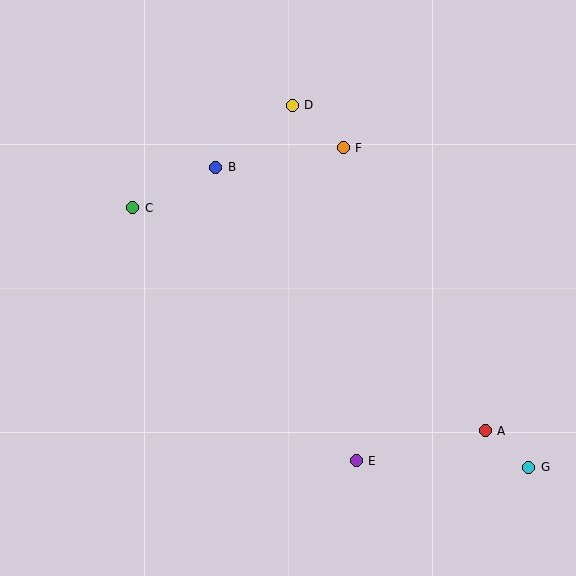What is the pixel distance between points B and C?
The distance between B and C is 92 pixels.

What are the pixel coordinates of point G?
Point G is at (529, 467).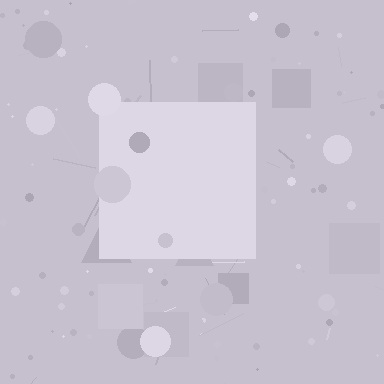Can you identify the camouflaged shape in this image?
The camouflaged shape is a square.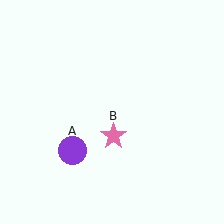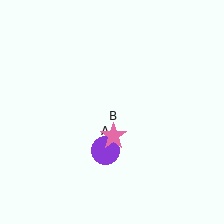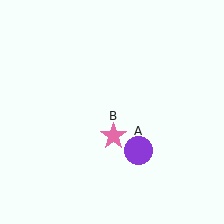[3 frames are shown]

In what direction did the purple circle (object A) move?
The purple circle (object A) moved right.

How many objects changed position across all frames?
1 object changed position: purple circle (object A).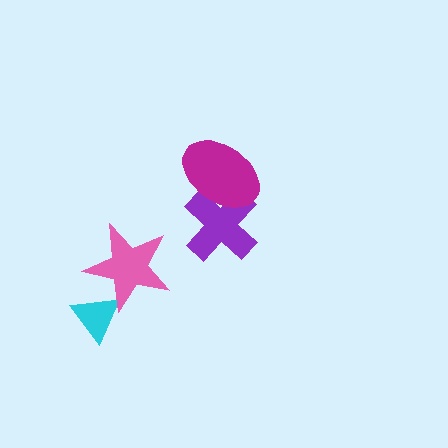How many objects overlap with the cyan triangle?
1 object overlaps with the cyan triangle.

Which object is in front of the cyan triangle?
The pink star is in front of the cyan triangle.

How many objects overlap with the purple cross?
1 object overlaps with the purple cross.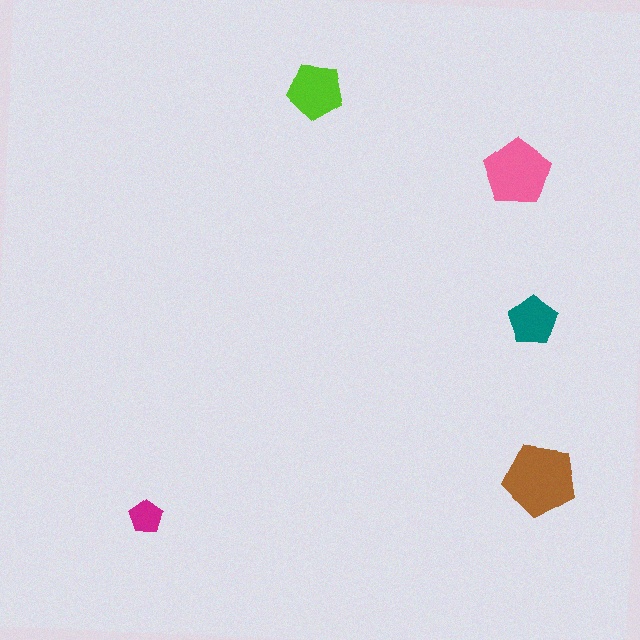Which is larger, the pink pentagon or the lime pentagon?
The pink one.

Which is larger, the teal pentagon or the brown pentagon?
The brown one.